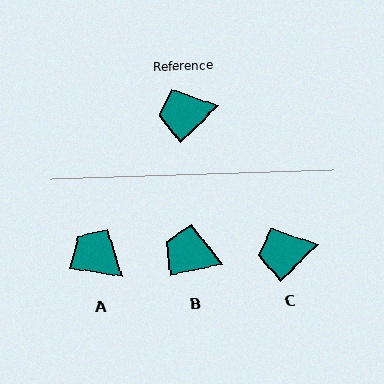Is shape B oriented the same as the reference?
No, it is off by about 33 degrees.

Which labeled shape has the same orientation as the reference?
C.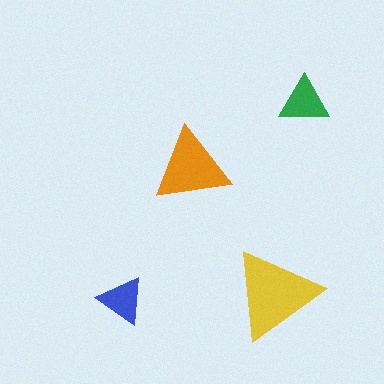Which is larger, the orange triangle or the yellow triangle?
The yellow one.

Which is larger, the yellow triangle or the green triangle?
The yellow one.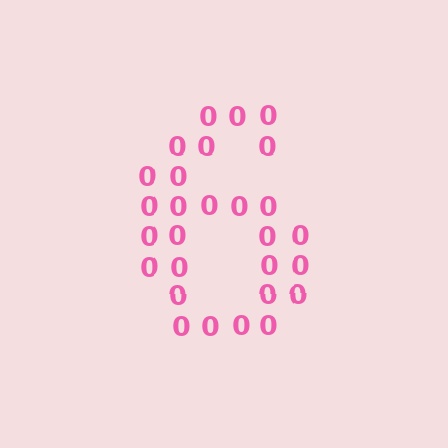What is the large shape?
The large shape is the digit 6.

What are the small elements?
The small elements are digit 0's.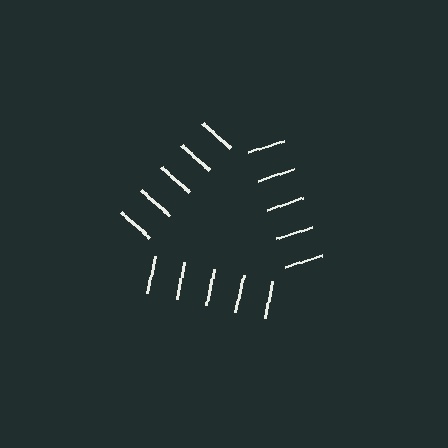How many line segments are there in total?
15 — 5 along each of the 3 edges.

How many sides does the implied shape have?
3 sides — the line-ends trace a triangle.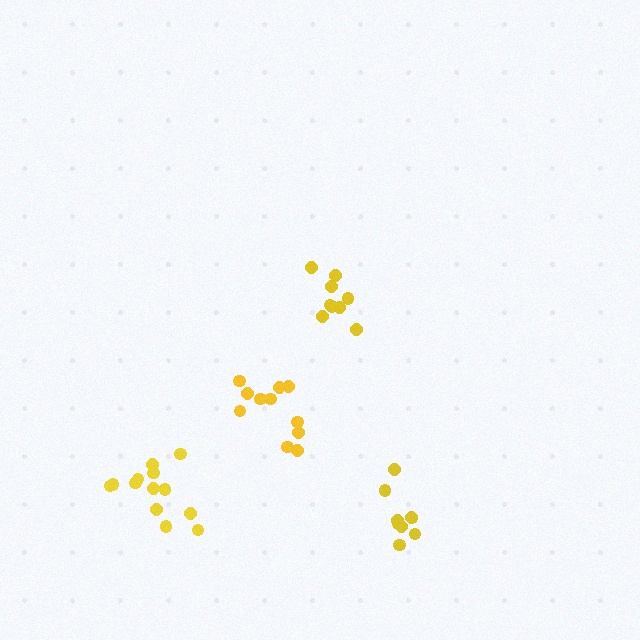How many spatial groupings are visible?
There are 4 spatial groupings.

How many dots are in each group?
Group 1: 11 dots, Group 2: 9 dots, Group 3: 13 dots, Group 4: 9 dots (42 total).